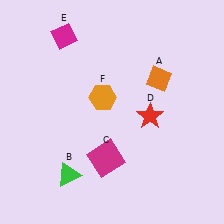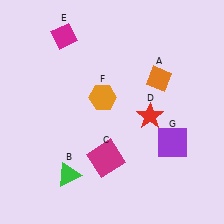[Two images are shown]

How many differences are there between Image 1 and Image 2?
There is 1 difference between the two images.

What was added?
A purple square (G) was added in Image 2.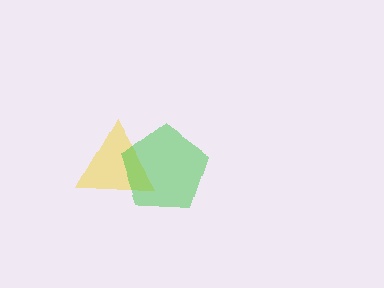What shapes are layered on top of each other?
The layered shapes are: a yellow triangle, a green pentagon.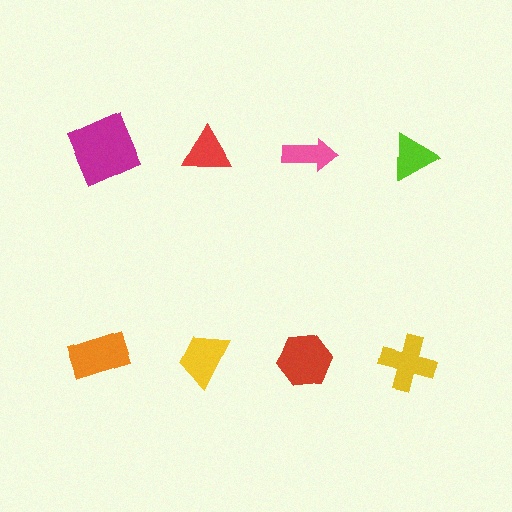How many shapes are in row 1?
4 shapes.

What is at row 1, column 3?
A pink arrow.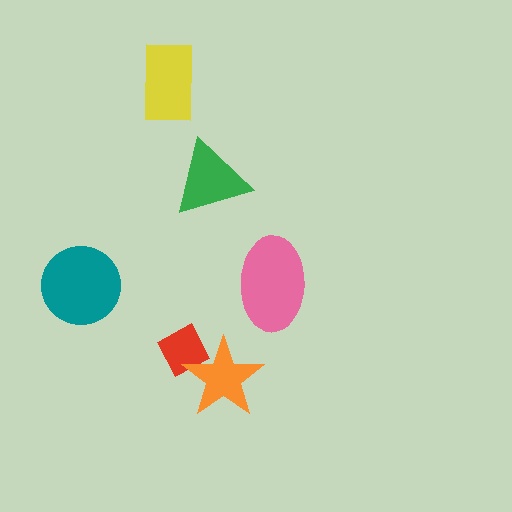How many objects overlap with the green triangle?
0 objects overlap with the green triangle.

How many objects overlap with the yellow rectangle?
0 objects overlap with the yellow rectangle.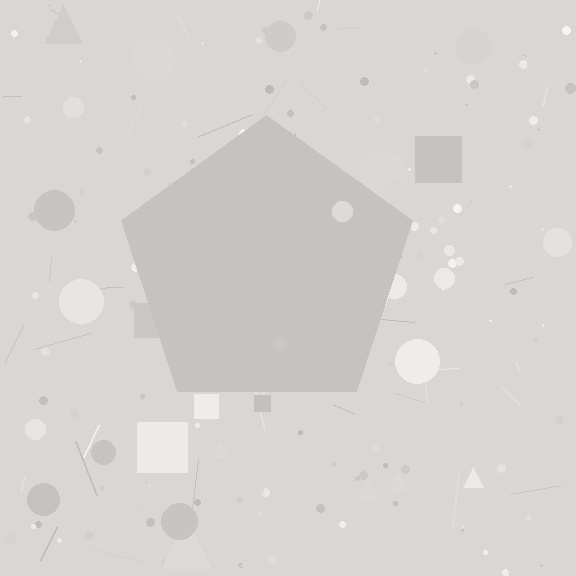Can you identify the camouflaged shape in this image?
The camouflaged shape is a pentagon.